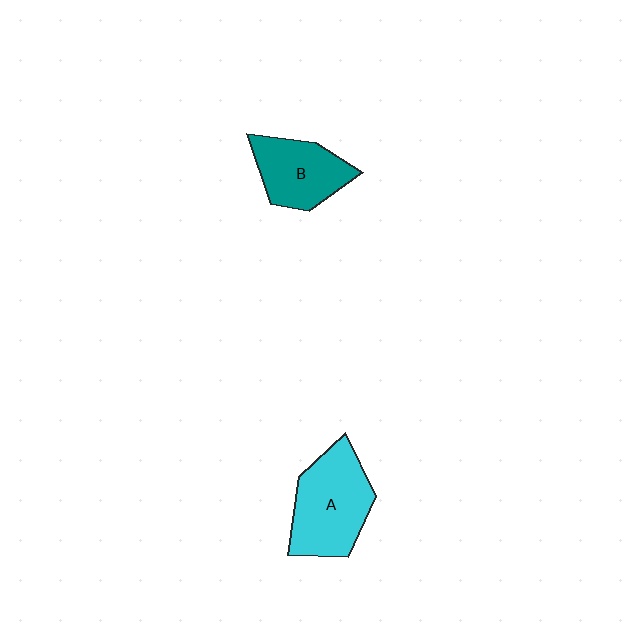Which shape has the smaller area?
Shape B (teal).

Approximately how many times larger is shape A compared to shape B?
Approximately 1.3 times.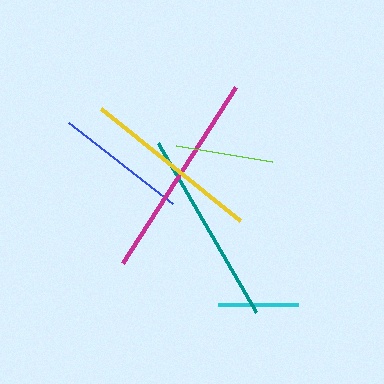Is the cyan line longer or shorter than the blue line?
The blue line is longer than the cyan line.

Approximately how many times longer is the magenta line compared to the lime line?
The magenta line is approximately 2.1 times the length of the lime line.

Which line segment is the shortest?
The cyan line is the shortest at approximately 79 pixels.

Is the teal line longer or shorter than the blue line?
The teal line is longer than the blue line.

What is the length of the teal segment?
The teal segment is approximately 195 pixels long.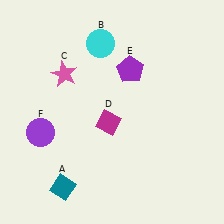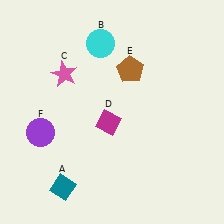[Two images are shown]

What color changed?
The pentagon (E) changed from purple in Image 1 to brown in Image 2.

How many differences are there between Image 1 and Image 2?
There is 1 difference between the two images.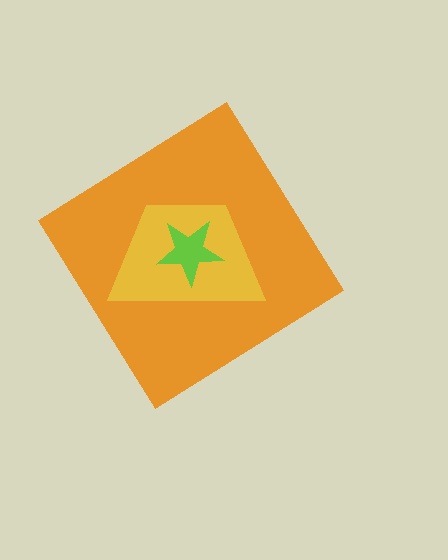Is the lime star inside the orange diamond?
Yes.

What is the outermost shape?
The orange diamond.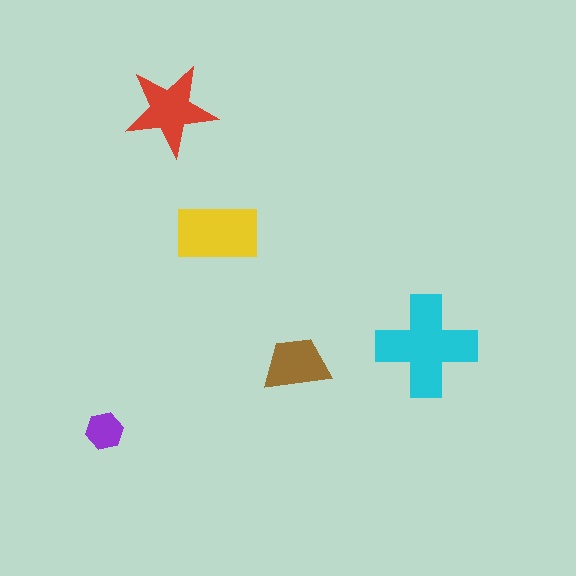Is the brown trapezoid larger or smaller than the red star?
Smaller.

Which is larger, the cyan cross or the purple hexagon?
The cyan cross.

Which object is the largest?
The cyan cross.